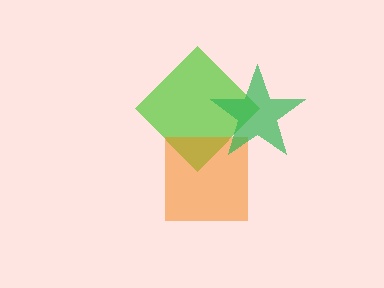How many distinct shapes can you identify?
There are 3 distinct shapes: a lime diamond, an orange square, a green star.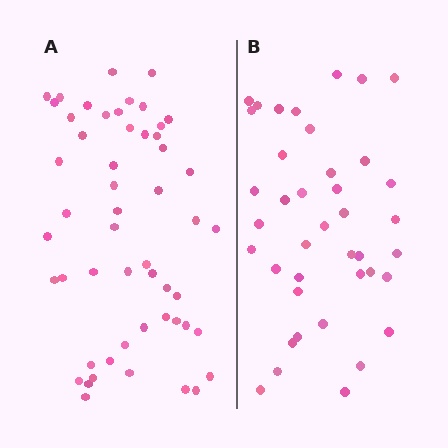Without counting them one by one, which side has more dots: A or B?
Region A (the left region) has more dots.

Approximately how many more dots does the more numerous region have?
Region A has approximately 15 more dots than region B.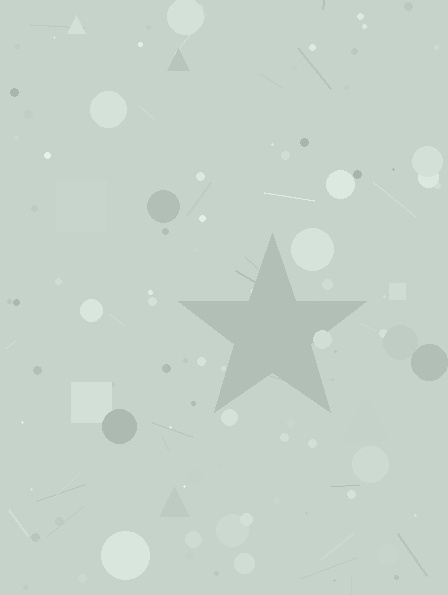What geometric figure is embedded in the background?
A star is embedded in the background.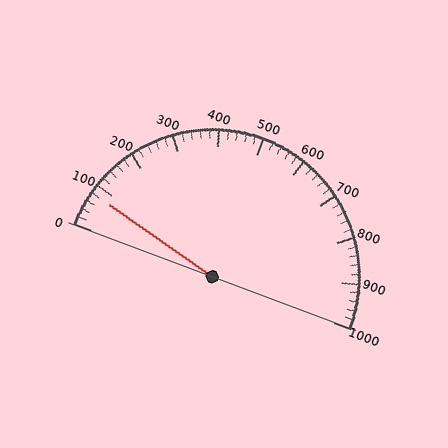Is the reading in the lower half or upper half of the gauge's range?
The reading is in the lower half of the range (0 to 1000).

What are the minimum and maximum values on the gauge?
The gauge ranges from 0 to 1000.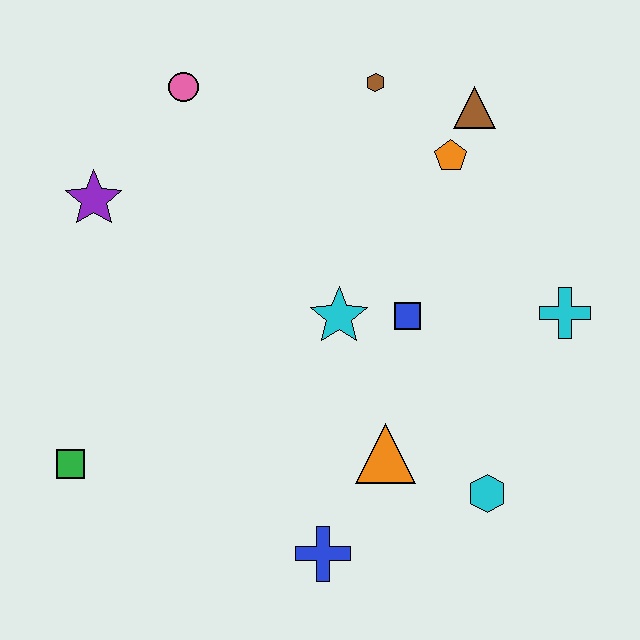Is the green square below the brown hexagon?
Yes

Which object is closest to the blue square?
The cyan star is closest to the blue square.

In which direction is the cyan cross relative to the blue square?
The cyan cross is to the right of the blue square.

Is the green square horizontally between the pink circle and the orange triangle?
No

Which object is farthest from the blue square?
The green square is farthest from the blue square.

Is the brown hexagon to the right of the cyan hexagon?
No